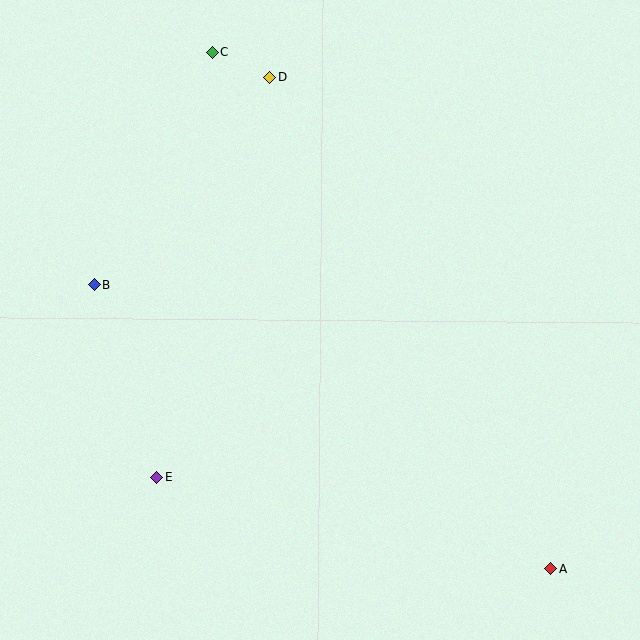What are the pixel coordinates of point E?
Point E is at (156, 477).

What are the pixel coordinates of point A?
Point A is at (551, 568).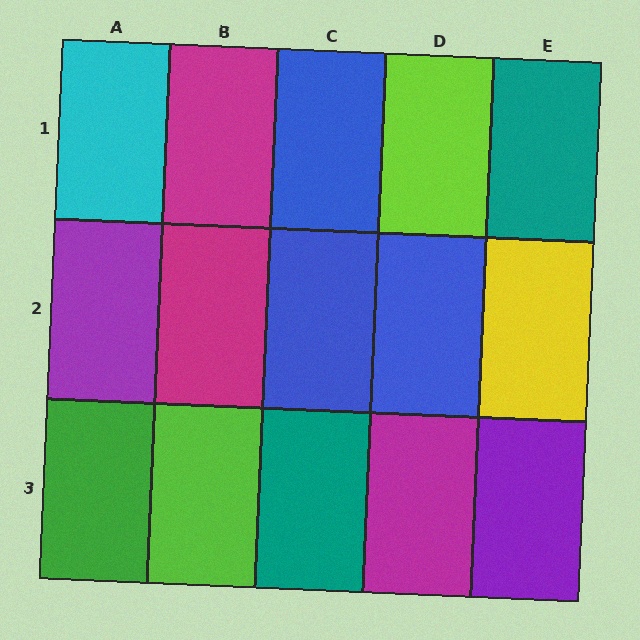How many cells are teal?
2 cells are teal.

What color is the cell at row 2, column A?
Purple.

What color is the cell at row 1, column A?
Cyan.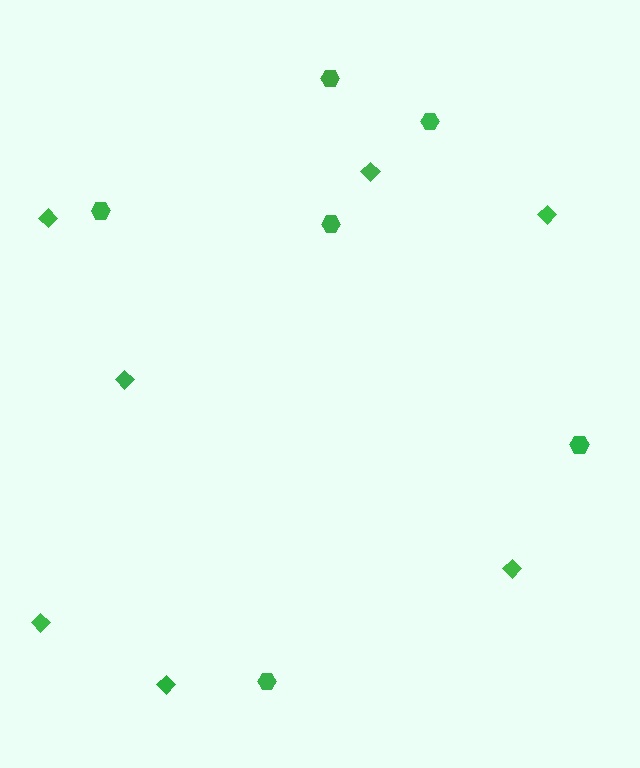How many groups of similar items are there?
There are 2 groups: one group of hexagons (6) and one group of diamonds (7).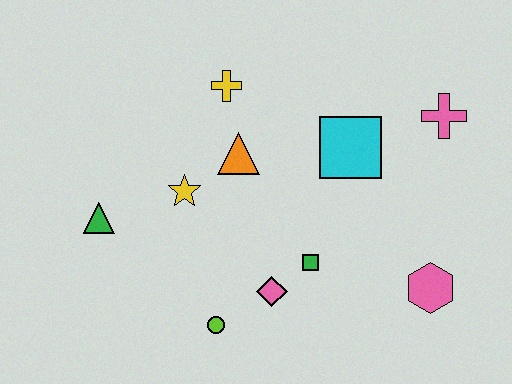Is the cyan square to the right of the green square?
Yes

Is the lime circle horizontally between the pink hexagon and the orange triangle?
No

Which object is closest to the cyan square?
The pink cross is closest to the cyan square.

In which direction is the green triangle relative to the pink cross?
The green triangle is to the left of the pink cross.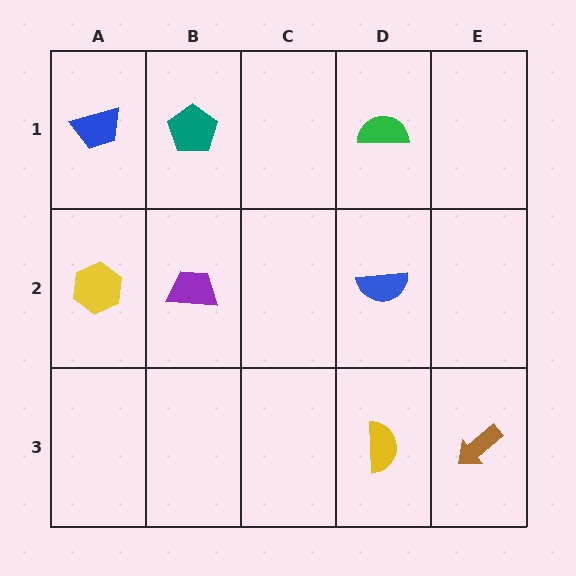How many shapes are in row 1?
3 shapes.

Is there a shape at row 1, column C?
No, that cell is empty.